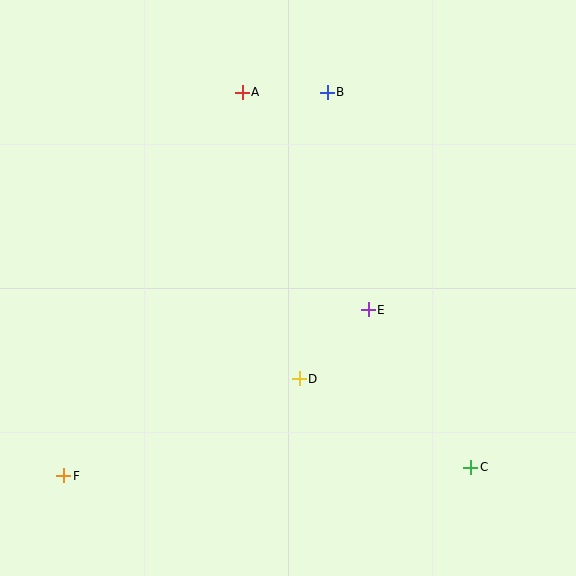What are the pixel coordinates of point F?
Point F is at (64, 476).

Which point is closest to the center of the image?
Point E at (368, 310) is closest to the center.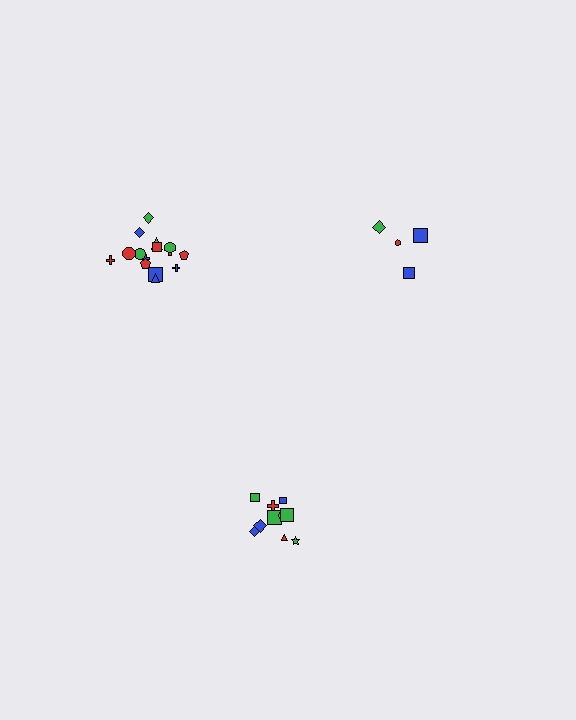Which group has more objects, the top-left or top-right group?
The top-left group.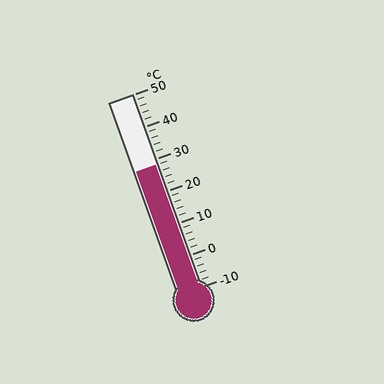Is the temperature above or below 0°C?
The temperature is above 0°C.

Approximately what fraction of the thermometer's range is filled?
The thermometer is filled to approximately 65% of its range.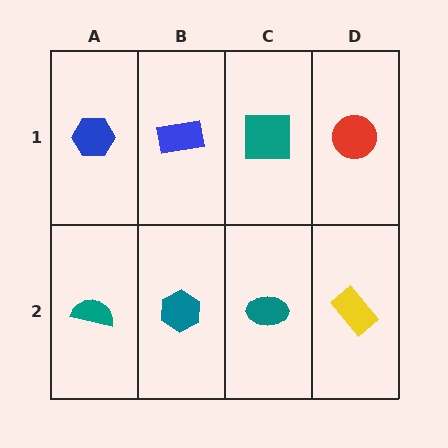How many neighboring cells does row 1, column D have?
2.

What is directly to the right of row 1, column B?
A teal square.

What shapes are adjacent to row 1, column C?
A teal ellipse (row 2, column C), a blue rectangle (row 1, column B), a red circle (row 1, column D).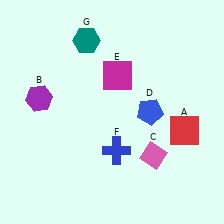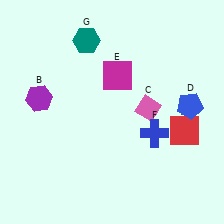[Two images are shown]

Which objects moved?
The objects that moved are: the pink diamond (C), the blue pentagon (D), the blue cross (F).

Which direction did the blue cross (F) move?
The blue cross (F) moved right.